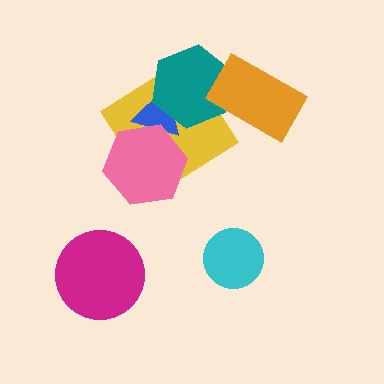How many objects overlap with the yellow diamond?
3 objects overlap with the yellow diamond.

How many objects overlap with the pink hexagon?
2 objects overlap with the pink hexagon.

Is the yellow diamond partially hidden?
Yes, it is partially covered by another shape.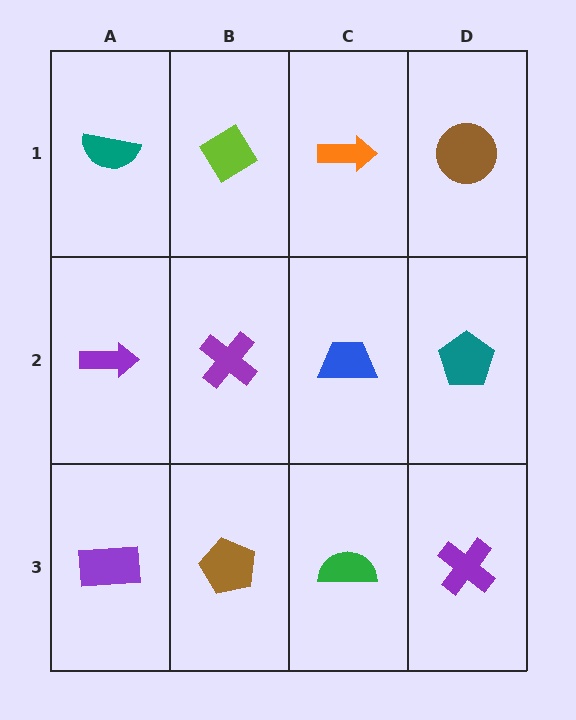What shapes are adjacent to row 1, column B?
A purple cross (row 2, column B), a teal semicircle (row 1, column A), an orange arrow (row 1, column C).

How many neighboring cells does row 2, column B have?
4.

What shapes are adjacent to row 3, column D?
A teal pentagon (row 2, column D), a green semicircle (row 3, column C).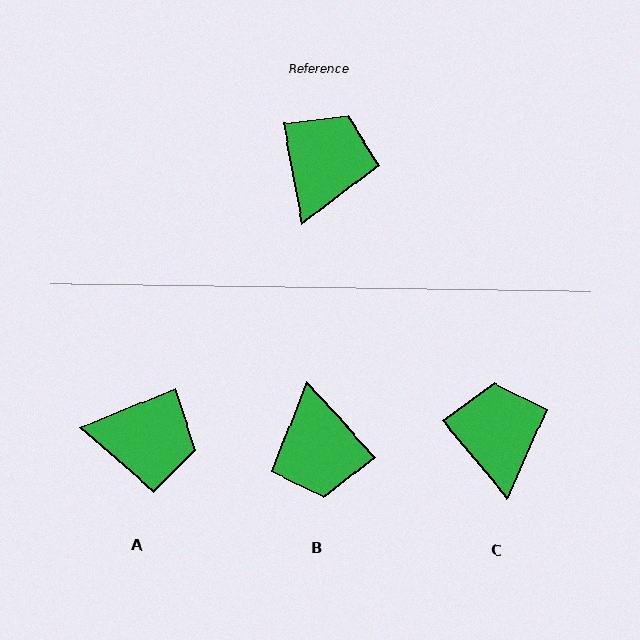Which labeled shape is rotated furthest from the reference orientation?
B, about 148 degrees away.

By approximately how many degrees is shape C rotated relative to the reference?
Approximately 29 degrees counter-clockwise.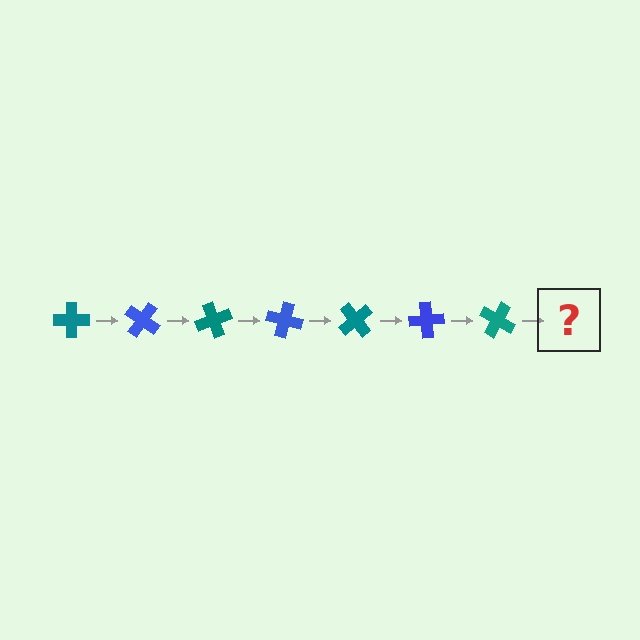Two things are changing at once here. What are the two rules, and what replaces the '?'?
The two rules are that it rotates 35 degrees each step and the color cycles through teal and blue. The '?' should be a blue cross, rotated 245 degrees from the start.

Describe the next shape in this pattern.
It should be a blue cross, rotated 245 degrees from the start.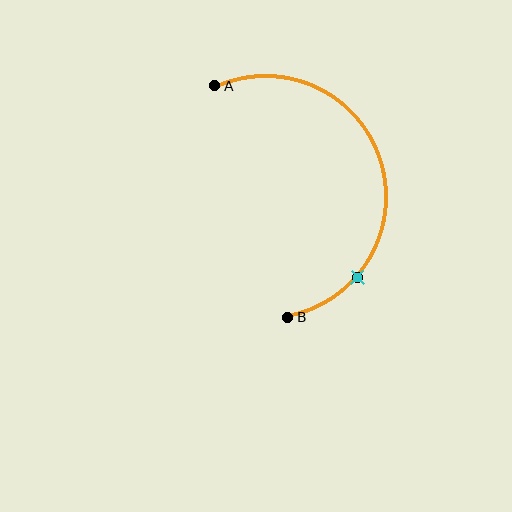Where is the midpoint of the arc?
The arc midpoint is the point on the curve farthest from the straight line joining A and B. It sits to the right of that line.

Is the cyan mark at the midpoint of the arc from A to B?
No. The cyan mark lies on the arc but is closer to endpoint B. The arc midpoint would be at the point on the curve equidistant along the arc from both A and B.